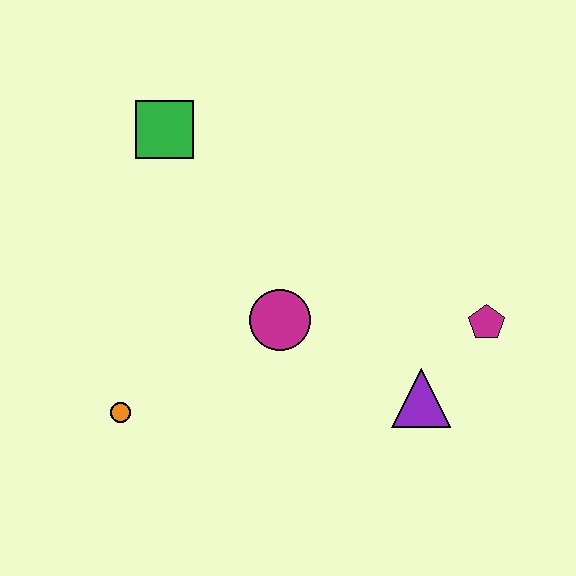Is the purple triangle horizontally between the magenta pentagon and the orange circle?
Yes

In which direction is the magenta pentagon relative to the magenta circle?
The magenta pentagon is to the right of the magenta circle.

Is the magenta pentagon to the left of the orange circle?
No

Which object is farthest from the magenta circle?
The green square is farthest from the magenta circle.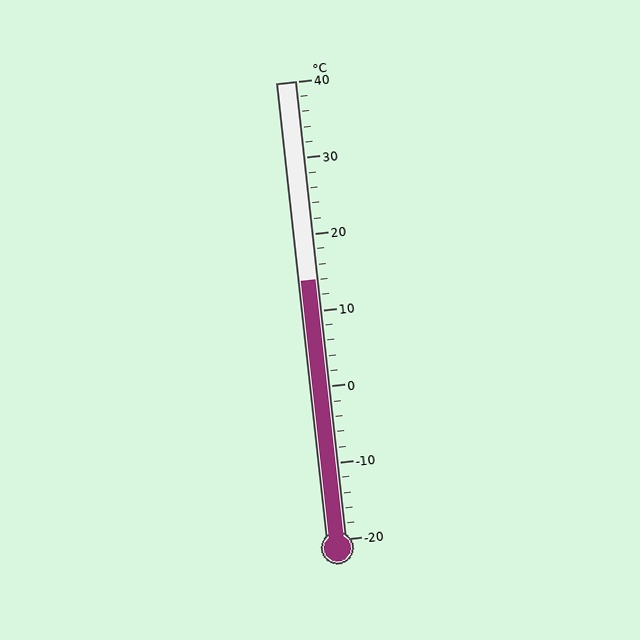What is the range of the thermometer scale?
The thermometer scale ranges from -20°C to 40°C.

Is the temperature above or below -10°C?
The temperature is above -10°C.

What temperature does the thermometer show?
The thermometer shows approximately 14°C.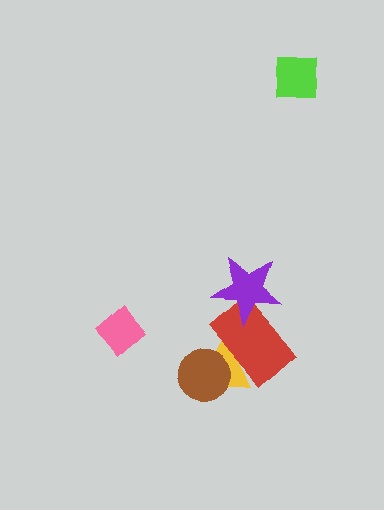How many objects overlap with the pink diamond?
0 objects overlap with the pink diamond.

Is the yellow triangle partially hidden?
Yes, it is partially covered by another shape.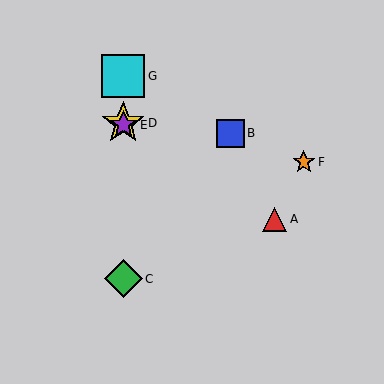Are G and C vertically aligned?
Yes, both are at x≈123.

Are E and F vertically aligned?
No, E is at x≈123 and F is at x≈304.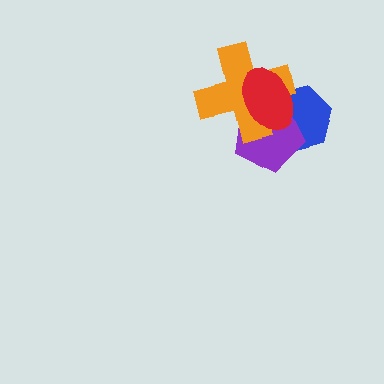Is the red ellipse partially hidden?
No, no other shape covers it.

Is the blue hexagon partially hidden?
Yes, it is partially covered by another shape.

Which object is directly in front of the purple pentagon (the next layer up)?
The orange cross is directly in front of the purple pentagon.